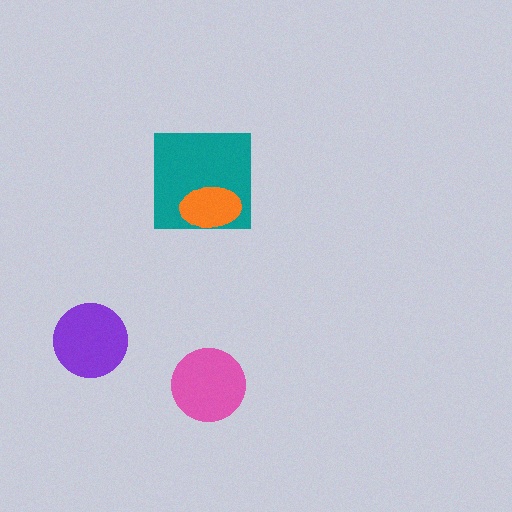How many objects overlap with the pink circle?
0 objects overlap with the pink circle.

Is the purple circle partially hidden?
No, no other shape covers it.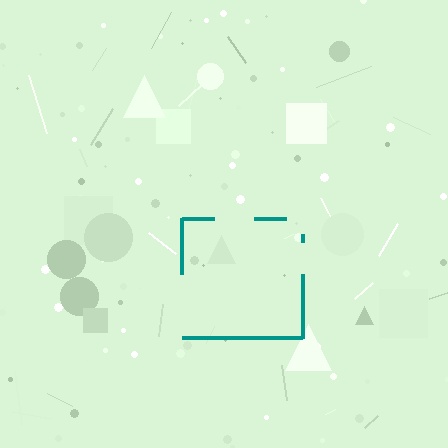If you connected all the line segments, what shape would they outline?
They would outline a square.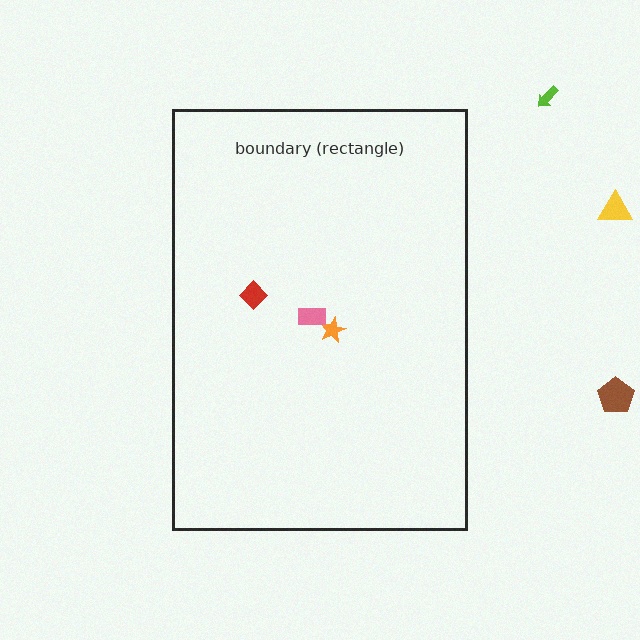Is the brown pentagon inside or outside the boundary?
Outside.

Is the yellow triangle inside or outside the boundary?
Outside.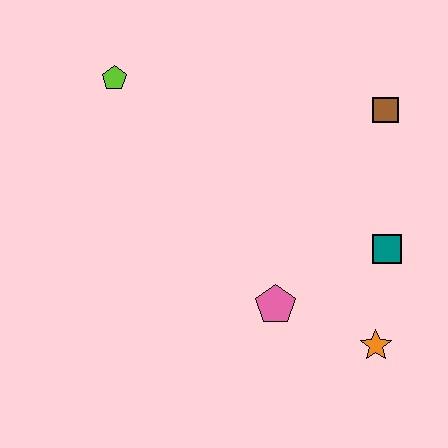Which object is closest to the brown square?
The teal square is closest to the brown square.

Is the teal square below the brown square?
Yes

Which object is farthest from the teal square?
The lime pentagon is farthest from the teal square.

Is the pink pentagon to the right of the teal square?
No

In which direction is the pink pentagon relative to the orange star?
The pink pentagon is to the left of the orange star.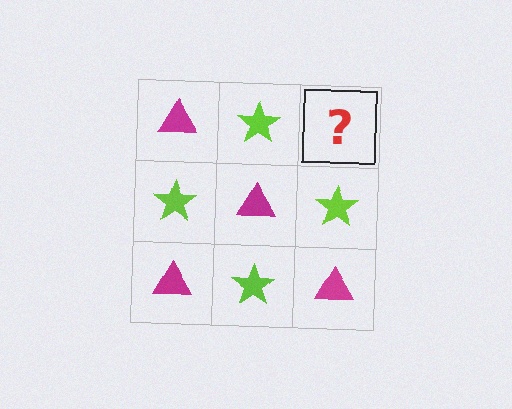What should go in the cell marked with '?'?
The missing cell should contain a magenta triangle.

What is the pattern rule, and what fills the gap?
The rule is that it alternates magenta triangle and lime star in a checkerboard pattern. The gap should be filled with a magenta triangle.